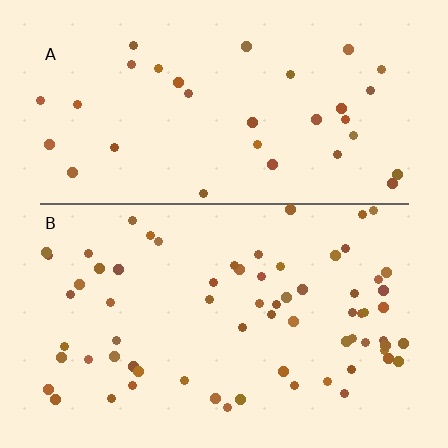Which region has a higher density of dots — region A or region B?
B (the bottom).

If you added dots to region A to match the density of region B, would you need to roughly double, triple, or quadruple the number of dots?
Approximately double.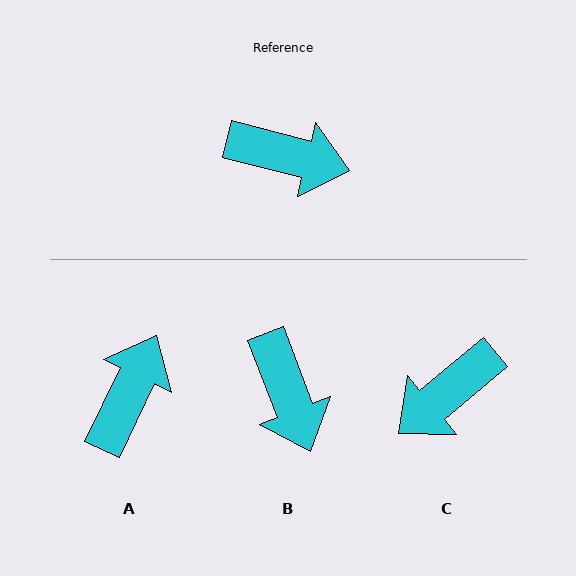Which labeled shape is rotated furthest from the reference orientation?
C, about 126 degrees away.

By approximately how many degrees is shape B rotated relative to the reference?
Approximately 55 degrees clockwise.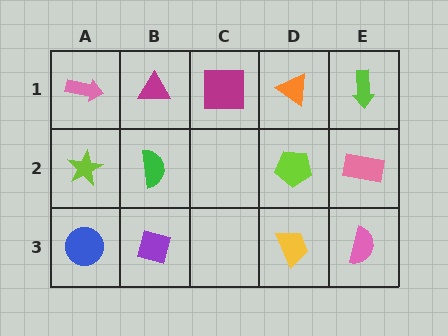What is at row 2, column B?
A green semicircle.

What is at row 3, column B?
A purple square.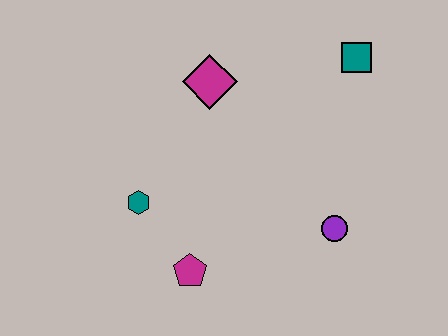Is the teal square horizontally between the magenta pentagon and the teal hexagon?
No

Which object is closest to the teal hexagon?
The magenta pentagon is closest to the teal hexagon.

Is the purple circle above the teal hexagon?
No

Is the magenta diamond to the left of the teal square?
Yes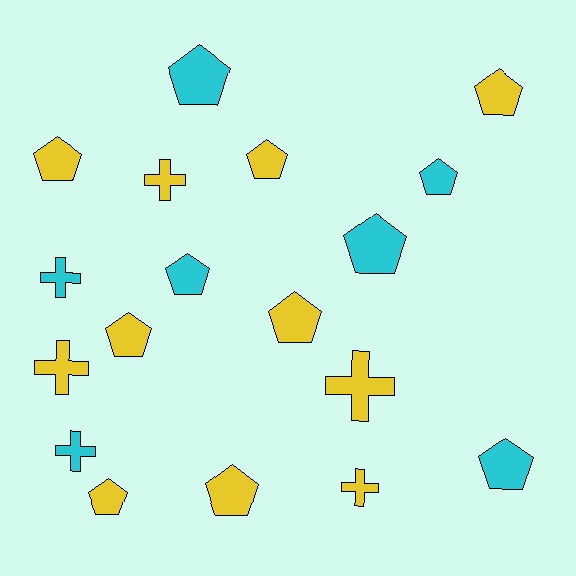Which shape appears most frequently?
Pentagon, with 12 objects.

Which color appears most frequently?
Yellow, with 11 objects.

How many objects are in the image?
There are 18 objects.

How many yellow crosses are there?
There are 4 yellow crosses.